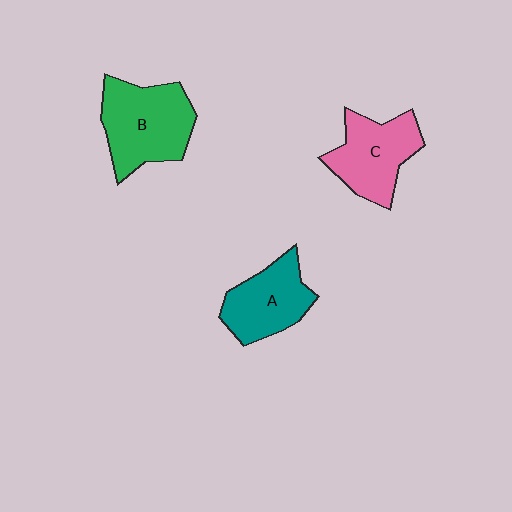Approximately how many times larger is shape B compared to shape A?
Approximately 1.3 times.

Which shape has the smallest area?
Shape A (teal).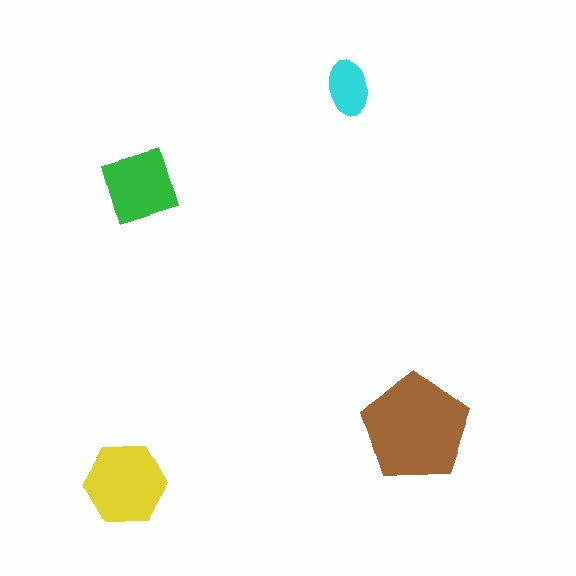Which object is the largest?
The brown pentagon.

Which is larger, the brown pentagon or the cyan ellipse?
The brown pentagon.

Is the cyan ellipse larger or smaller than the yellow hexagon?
Smaller.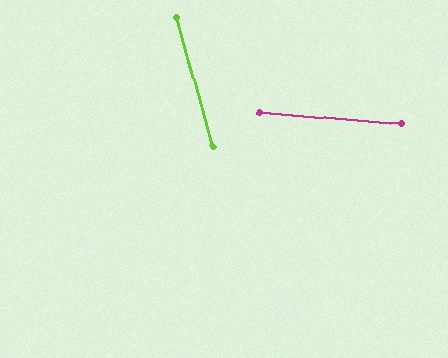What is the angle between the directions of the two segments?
Approximately 70 degrees.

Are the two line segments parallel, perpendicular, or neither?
Neither parallel nor perpendicular — they differ by about 70°.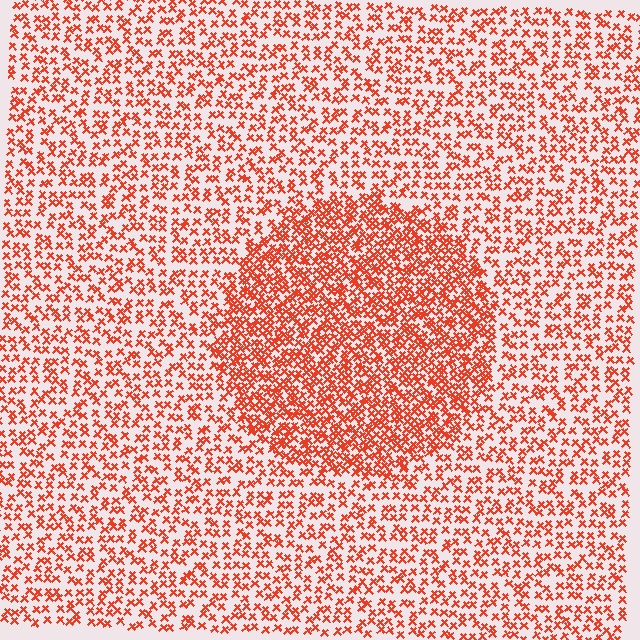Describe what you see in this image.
The image contains small red elements arranged at two different densities. A circle-shaped region is visible where the elements are more densely packed than the surrounding area.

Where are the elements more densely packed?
The elements are more densely packed inside the circle boundary.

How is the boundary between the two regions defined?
The boundary is defined by a change in element density (approximately 2.0x ratio). All elements are the same color, size, and shape.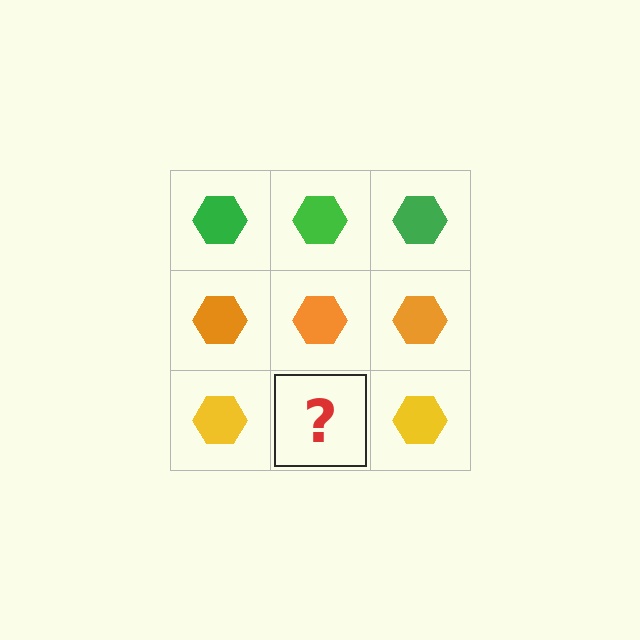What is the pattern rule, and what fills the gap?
The rule is that each row has a consistent color. The gap should be filled with a yellow hexagon.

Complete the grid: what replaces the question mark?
The question mark should be replaced with a yellow hexagon.